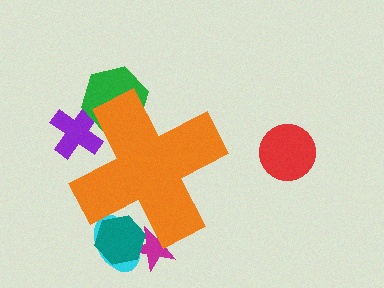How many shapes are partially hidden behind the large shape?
5 shapes are partially hidden.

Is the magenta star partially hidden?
Yes, the magenta star is partially hidden behind the orange cross.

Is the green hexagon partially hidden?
Yes, the green hexagon is partially hidden behind the orange cross.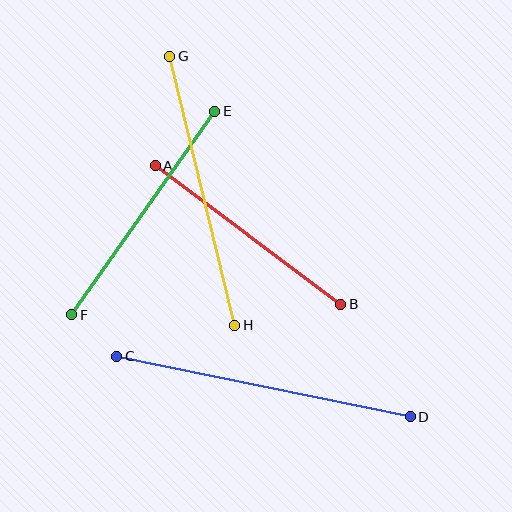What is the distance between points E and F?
The distance is approximately 249 pixels.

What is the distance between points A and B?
The distance is approximately 232 pixels.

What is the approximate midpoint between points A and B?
The midpoint is at approximately (248, 235) pixels.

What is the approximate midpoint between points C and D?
The midpoint is at approximately (263, 387) pixels.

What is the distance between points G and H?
The distance is approximately 277 pixels.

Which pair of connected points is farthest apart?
Points C and D are farthest apart.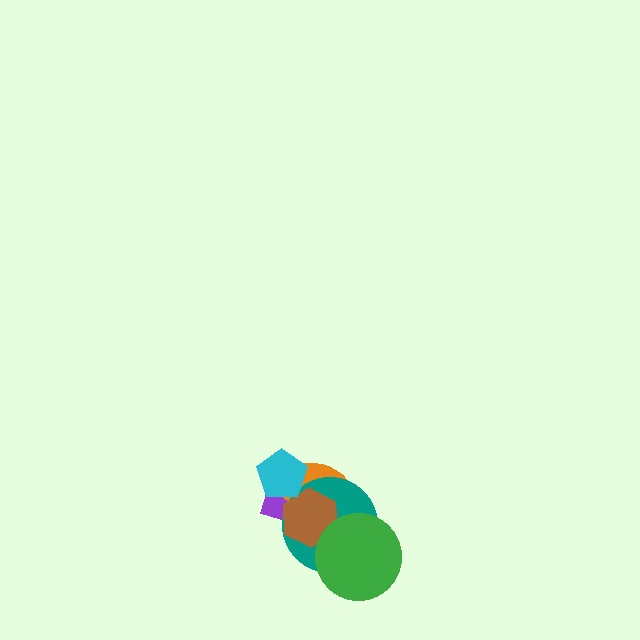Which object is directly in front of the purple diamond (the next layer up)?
The orange ellipse is directly in front of the purple diamond.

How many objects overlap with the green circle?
2 objects overlap with the green circle.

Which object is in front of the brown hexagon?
The green circle is in front of the brown hexagon.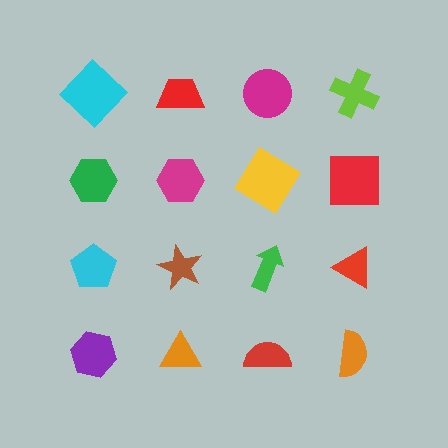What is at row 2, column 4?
A red square.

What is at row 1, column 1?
A cyan diamond.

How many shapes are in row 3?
4 shapes.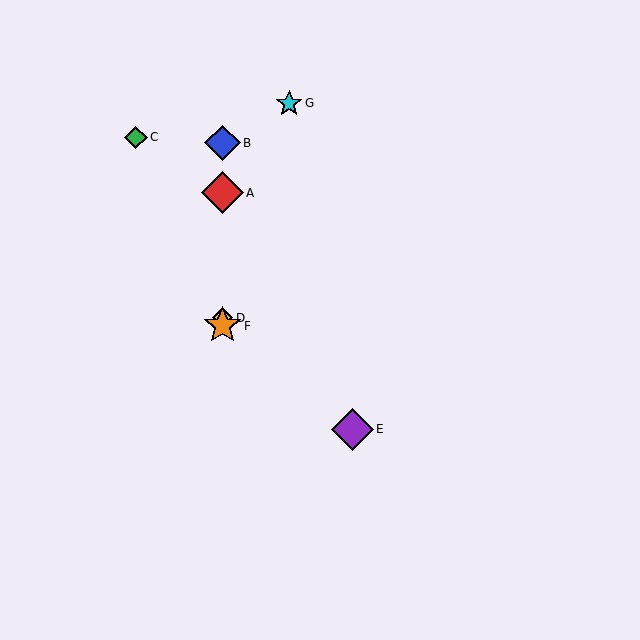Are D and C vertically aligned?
No, D is at x≈223 and C is at x≈136.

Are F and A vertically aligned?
Yes, both are at x≈223.